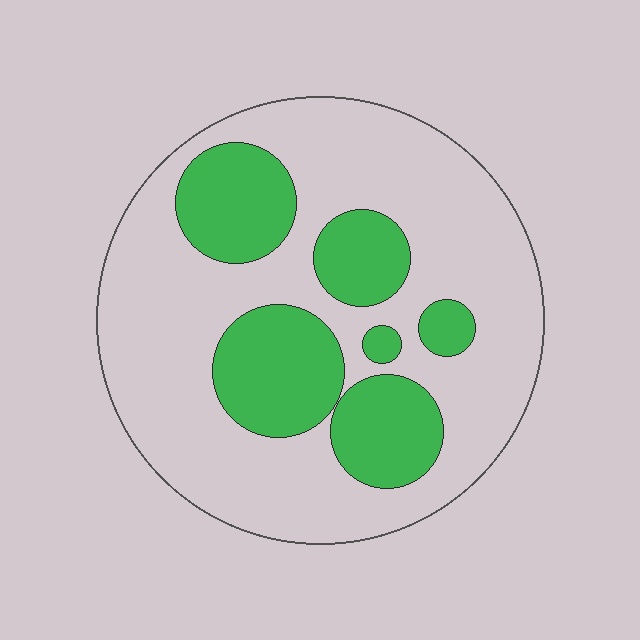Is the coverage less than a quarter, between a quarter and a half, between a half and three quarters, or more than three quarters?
Between a quarter and a half.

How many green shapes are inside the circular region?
6.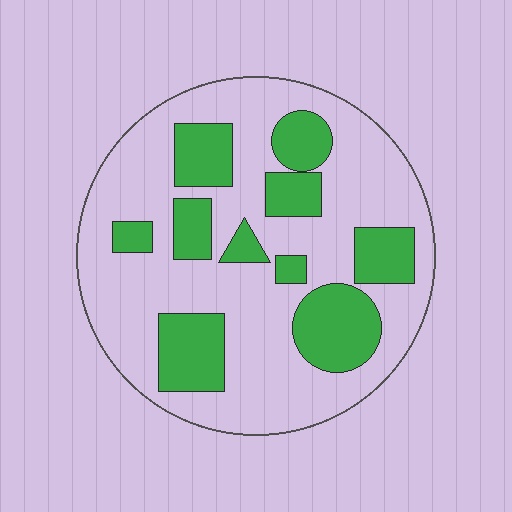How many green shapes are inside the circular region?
10.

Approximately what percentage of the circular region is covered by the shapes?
Approximately 30%.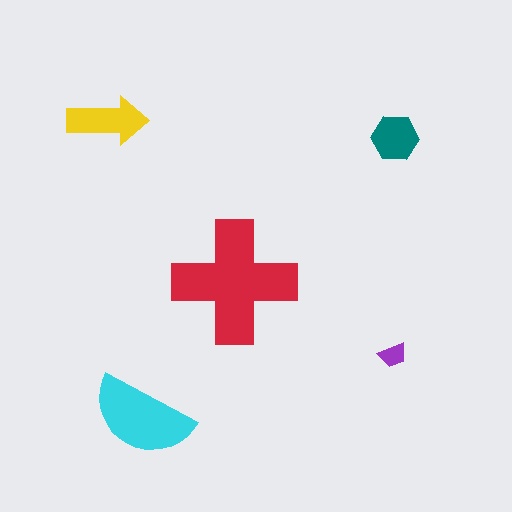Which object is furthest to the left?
The yellow arrow is leftmost.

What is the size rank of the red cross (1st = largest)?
1st.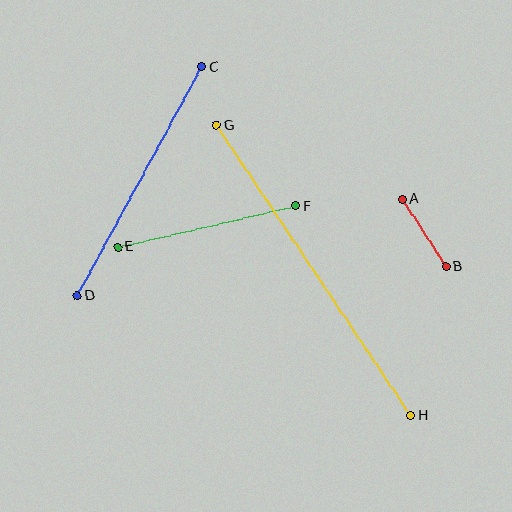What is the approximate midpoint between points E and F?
The midpoint is at approximately (207, 226) pixels.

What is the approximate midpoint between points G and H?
The midpoint is at approximately (313, 270) pixels.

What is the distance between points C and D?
The distance is approximately 261 pixels.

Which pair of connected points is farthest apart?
Points G and H are farthest apart.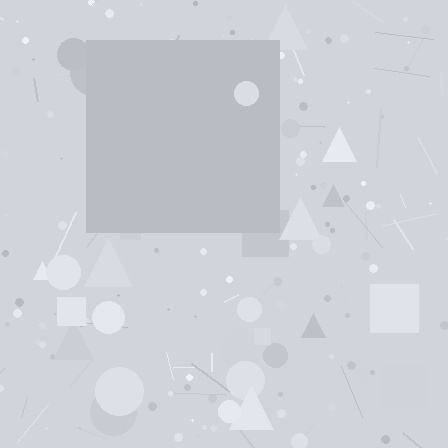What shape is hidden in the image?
A square is hidden in the image.